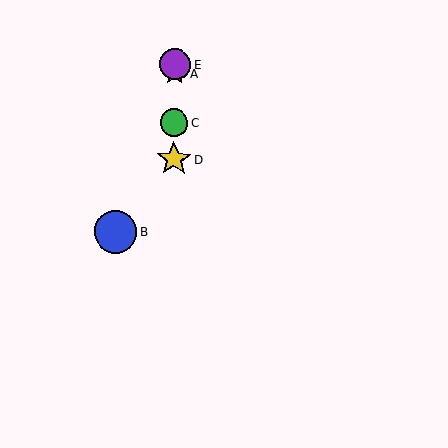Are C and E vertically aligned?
Yes, both are at x≈174.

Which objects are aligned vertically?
Objects A, C, D, E are aligned vertically.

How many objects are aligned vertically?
4 objects (A, C, D, E) are aligned vertically.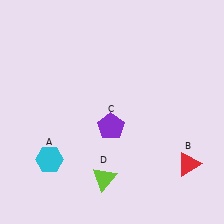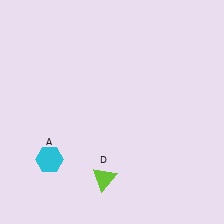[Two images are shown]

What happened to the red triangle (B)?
The red triangle (B) was removed in Image 2. It was in the bottom-right area of Image 1.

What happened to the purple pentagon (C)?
The purple pentagon (C) was removed in Image 2. It was in the bottom-left area of Image 1.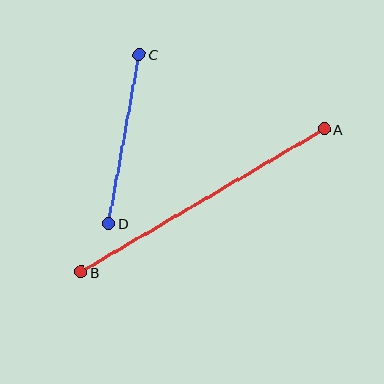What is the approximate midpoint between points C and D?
The midpoint is at approximately (124, 139) pixels.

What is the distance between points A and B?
The distance is approximately 282 pixels.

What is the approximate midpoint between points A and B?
The midpoint is at approximately (203, 201) pixels.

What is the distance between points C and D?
The distance is approximately 172 pixels.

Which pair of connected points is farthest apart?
Points A and B are farthest apart.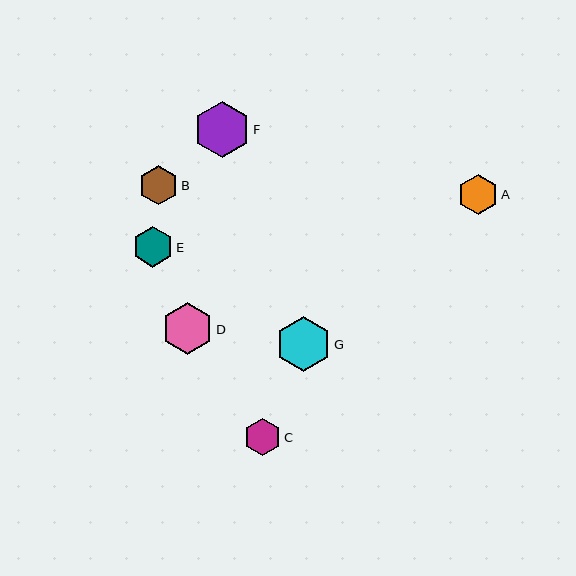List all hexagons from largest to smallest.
From largest to smallest: F, G, D, E, A, B, C.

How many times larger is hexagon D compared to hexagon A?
Hexagon D is approximately 1.3 times the size of hexagon A.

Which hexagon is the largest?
Hexagon F is the largest with a size of approximately 57 pixels.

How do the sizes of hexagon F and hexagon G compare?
Hexagon F and hexagon G are approximately the same size.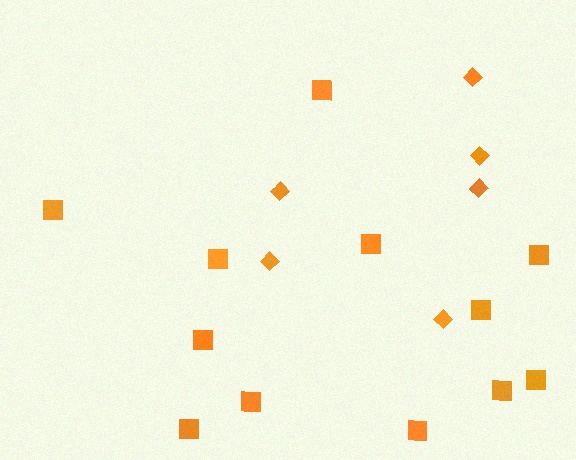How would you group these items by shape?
There are 2 groups: one group of squares (12) and one group of diamonds (6).